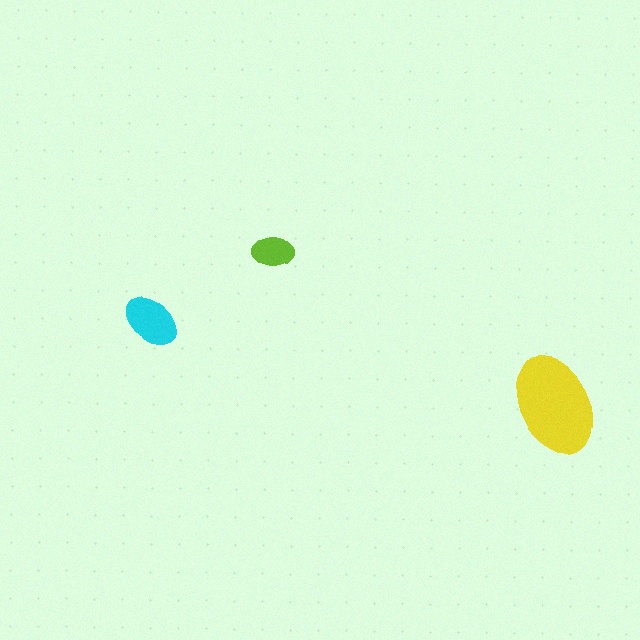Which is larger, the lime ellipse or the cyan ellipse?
The cyan one.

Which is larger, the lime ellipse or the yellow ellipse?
The yellow one.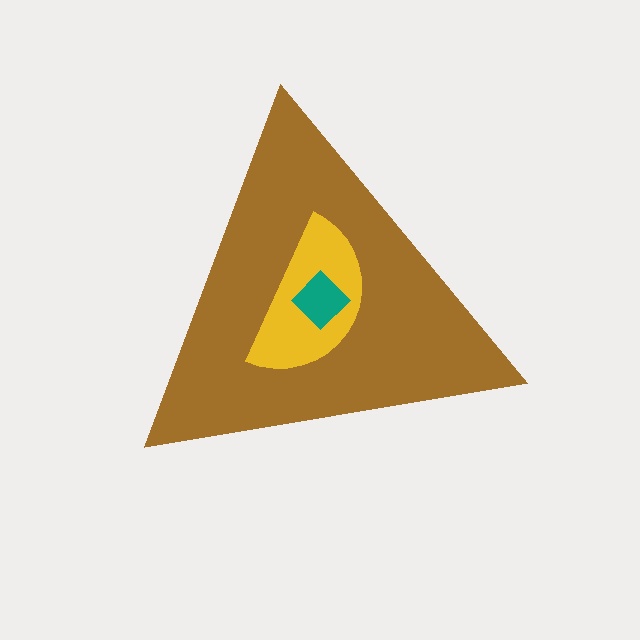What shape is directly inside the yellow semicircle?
The teal diamond.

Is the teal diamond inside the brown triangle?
Yes.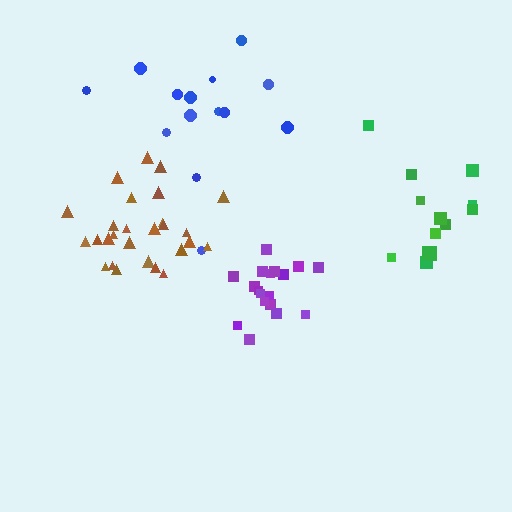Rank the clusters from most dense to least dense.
purple, brown, green, blue.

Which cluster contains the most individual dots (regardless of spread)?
Brown (27).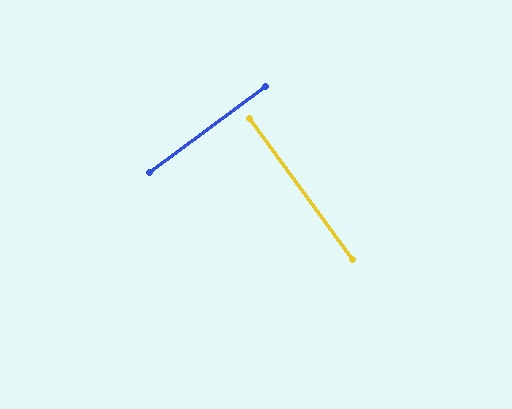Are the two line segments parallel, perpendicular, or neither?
Perpendicular — they meet at approximately 90°.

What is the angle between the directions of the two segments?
Approximately 90 degrees.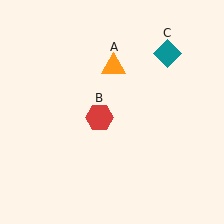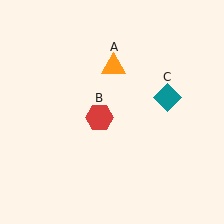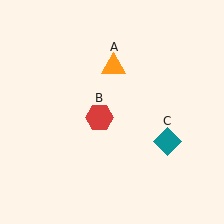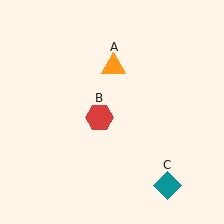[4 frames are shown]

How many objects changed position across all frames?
1 object changed position: teal diamond (object C).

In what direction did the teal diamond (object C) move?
The teal diamond (object C) moved down.